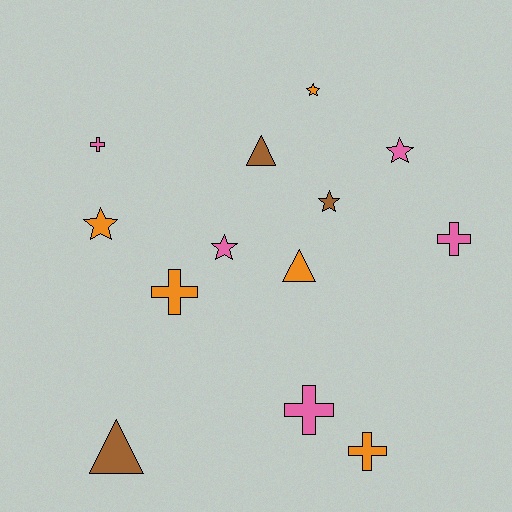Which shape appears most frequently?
Cross, with 5 objects.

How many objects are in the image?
There are 13 objects.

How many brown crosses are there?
There are no brown crosses.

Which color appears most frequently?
Orange, with 5 objects.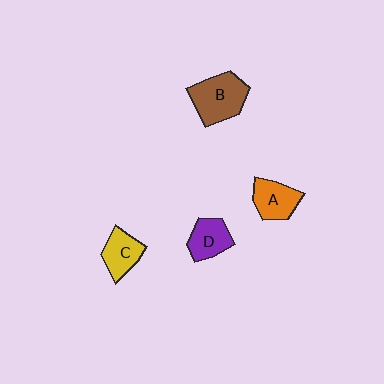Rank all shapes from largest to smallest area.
From largest to smallest: B (brown), A (orange), D (purple), C (yellow).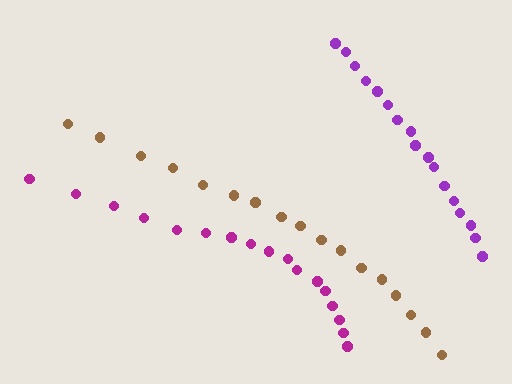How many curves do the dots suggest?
There are 3 distinct paths.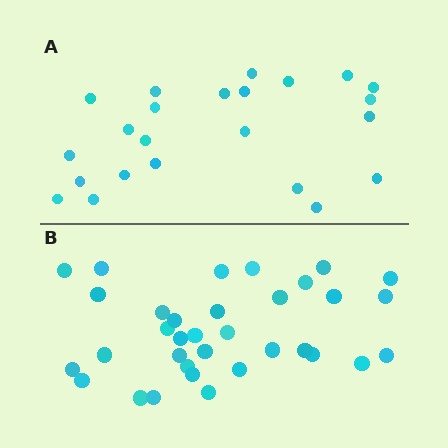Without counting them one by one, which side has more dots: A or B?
Region B (the bottom region) has more dots.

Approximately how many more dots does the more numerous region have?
Region B has roughly 12 or so more dots than region A.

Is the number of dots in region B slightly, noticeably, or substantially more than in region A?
Region B has substantially more. The ratio is roughly 1.5 to 1.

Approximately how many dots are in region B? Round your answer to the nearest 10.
About 30 dots. (The exact count is 34, which rounds to 30.)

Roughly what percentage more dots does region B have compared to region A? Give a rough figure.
About 50% more.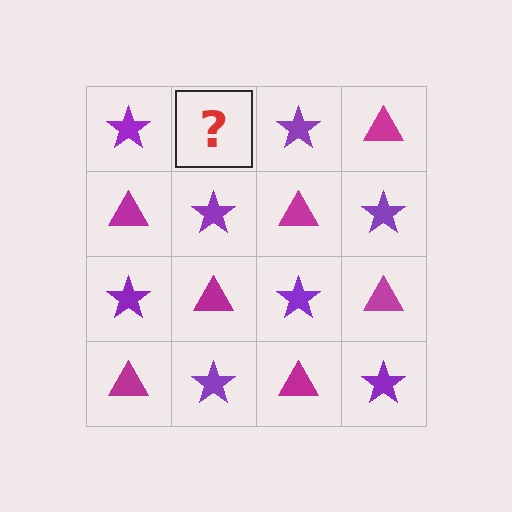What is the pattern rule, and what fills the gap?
The rule is that it alternates purple star and magenta triangle in a checkerboard pattern. The gap should be filled with a magenta triangle.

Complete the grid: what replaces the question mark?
The question mark should be replaced with a magenta triangle.